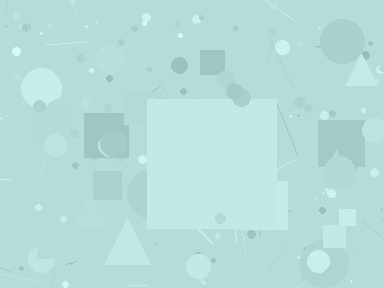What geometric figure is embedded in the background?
A square is embedded in the background.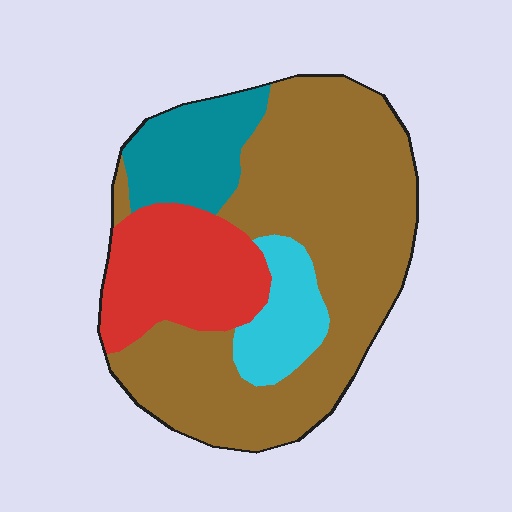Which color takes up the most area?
Brown, at roughly 60%.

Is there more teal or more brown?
Brown.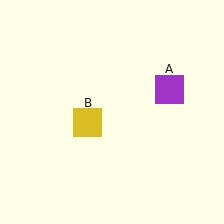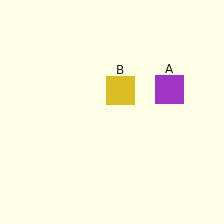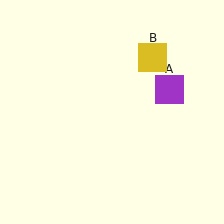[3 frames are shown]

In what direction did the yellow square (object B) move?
The yellow square (object B) moved up and to the right.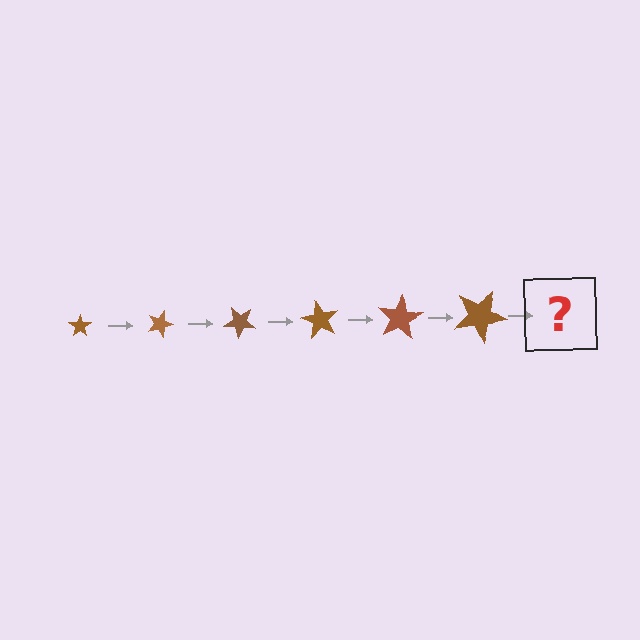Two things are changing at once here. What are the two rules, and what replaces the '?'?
The two rules are that the star grows larger each step and it rotates 20 degrees each step. The '?' should be a star, larger than the previous one and rotated 120 degrees from the start.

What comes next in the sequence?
The next element should be a star, larger than the previous one and rotated 120 degrees from the start.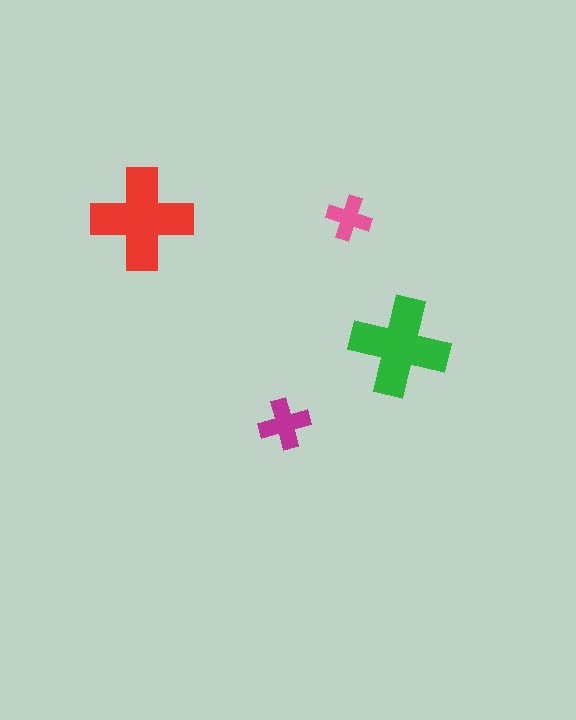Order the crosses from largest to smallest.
the red one, the green one, the magenta one, the pink one.